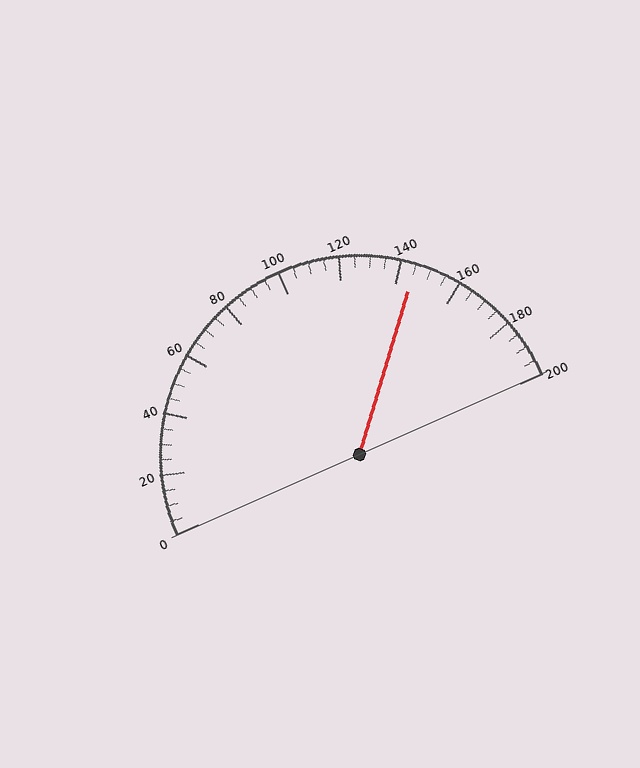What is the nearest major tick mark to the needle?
The nearest major tick mark is 140.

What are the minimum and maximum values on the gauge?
The gauge ranges from 0 to 200.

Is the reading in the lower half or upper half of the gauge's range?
The reading is in the upper half of the range (0 to 200).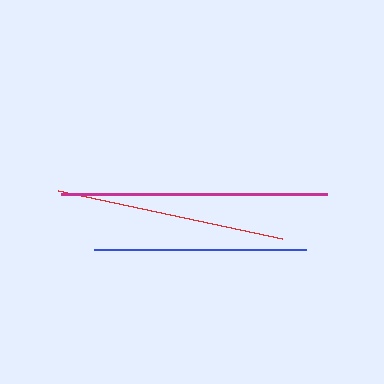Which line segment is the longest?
The magenta line is the longest at approximately 266 pixels.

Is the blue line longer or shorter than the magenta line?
The magenta line is longer than the blue line.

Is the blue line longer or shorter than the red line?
The red line is longer than the blue line.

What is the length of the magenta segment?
The magenta segment is approximately 266 pixels long.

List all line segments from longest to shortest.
From longest to shortest: magenta, red, blue.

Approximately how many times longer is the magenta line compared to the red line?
The magenta line is approximately 1.2 times the length of the red line.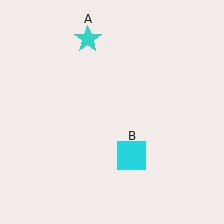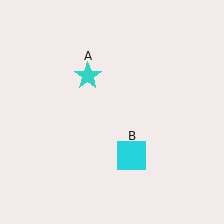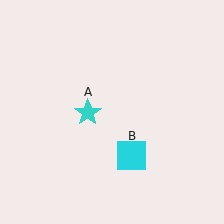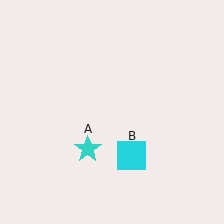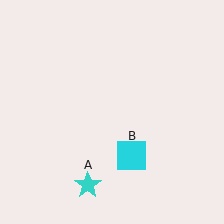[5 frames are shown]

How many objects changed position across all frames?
1 object changed position: cyan star (object A).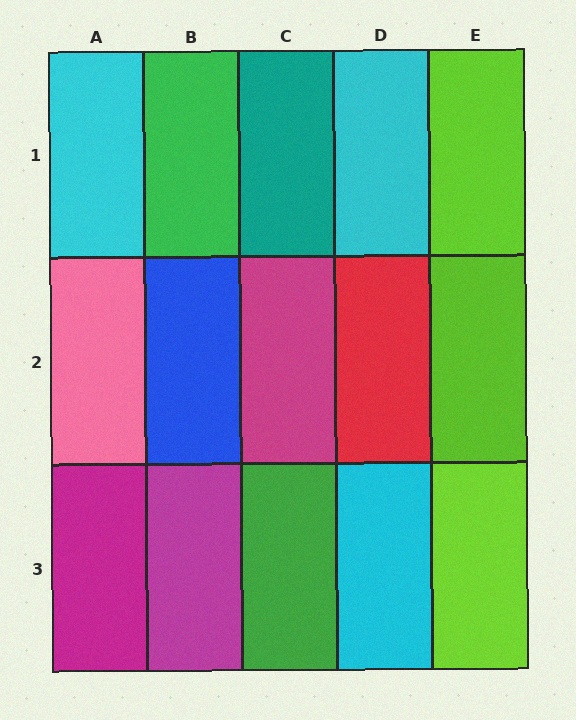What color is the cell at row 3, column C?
Green.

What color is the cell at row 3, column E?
Lime.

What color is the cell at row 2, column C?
Magenta.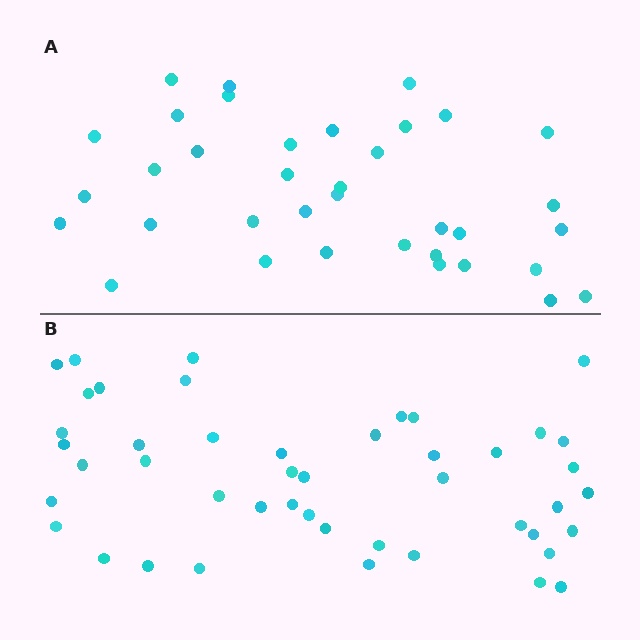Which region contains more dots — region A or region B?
Region B (the bottom region) has more dots.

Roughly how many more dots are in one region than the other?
Region B has roughly 10 or so more dots than region A.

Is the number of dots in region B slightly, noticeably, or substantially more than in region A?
Region B has noticeably more, but not dramatically so. The ratio is roughly 1.3 to 1.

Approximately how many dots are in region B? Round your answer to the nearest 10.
About 50 dots. (The exact count is 46, which rounds to 50.)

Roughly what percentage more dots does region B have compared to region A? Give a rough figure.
About 30% more.